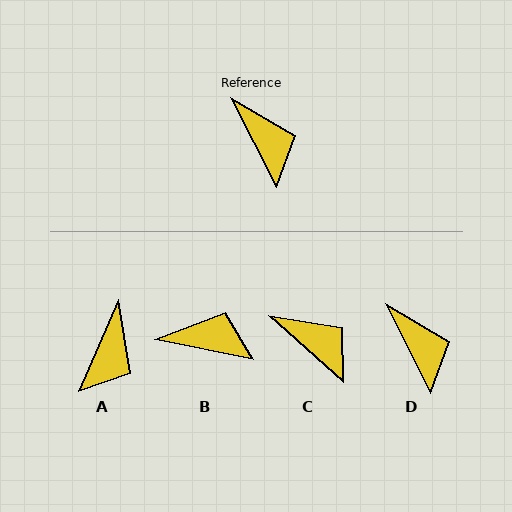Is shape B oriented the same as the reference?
No, it is off by about 52 degrees.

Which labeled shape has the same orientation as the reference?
D.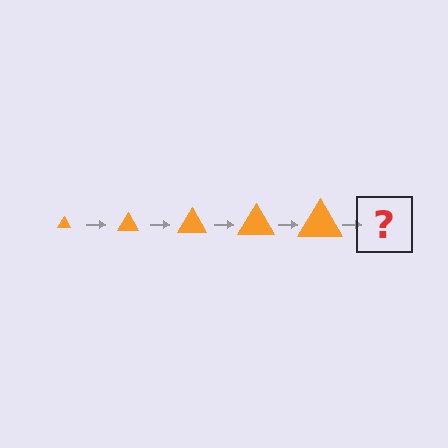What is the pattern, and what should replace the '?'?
The pattern is that the triangle gets progressively larger each step. The '?' should be an orange triangle, larger than the previous one.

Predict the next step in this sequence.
The next step is an orange triangle, larger than the previous one.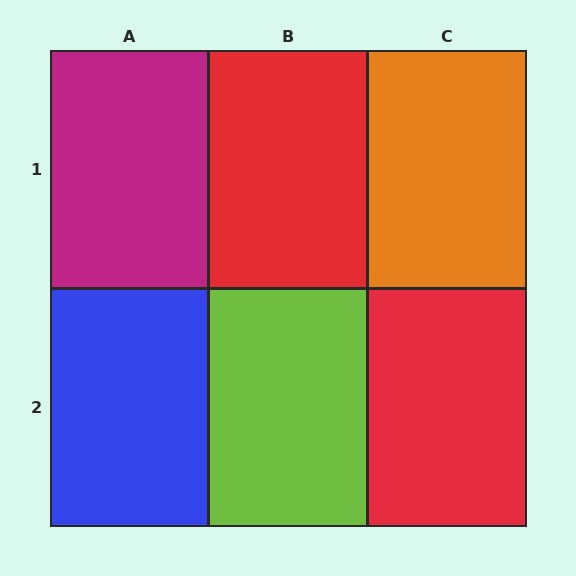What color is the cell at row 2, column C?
Red.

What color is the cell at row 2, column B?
Lime.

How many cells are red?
2 cells are red.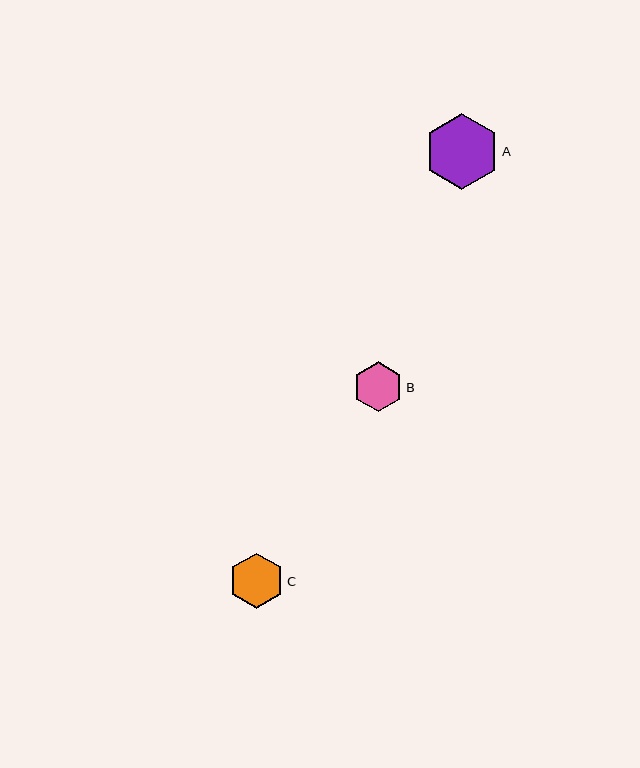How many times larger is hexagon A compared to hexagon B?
Hexagon A is approximately 1.5 times the size of hexagon B.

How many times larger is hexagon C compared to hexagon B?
Hexagon C is approximately 1.1 times the size of hexagon B.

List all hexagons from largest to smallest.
From largest to smallest: A, C, B.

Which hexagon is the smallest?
Hexagon B is the smallest with a size of approximately 50 pixels.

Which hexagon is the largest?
Hexagon A is the largest with a size of approximately 75 pixels.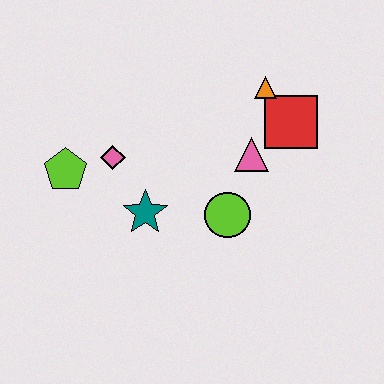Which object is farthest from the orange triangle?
The lime pentagon is farthest from the orange triangle.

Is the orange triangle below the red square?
No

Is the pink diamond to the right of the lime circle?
No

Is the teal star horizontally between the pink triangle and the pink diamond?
Yes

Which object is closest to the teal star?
The pink diamond is closest to the teal star.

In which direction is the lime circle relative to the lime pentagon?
The lime circle is to the right of the lime pentagon.